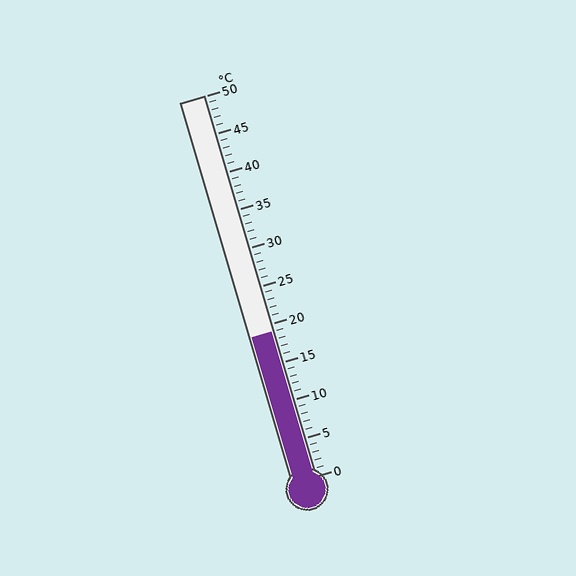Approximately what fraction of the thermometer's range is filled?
The thermometer is filled to approximately 40% of its range.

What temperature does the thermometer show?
The thermometer shows approximately 19°C.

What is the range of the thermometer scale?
The thermometer scale ranges from 0°C to 50°C.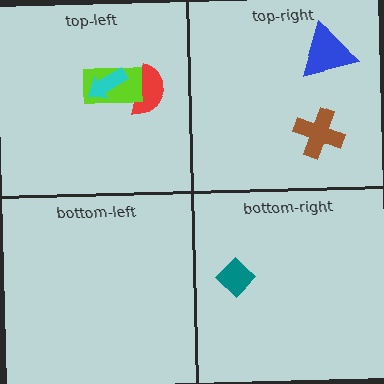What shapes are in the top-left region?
The red semicircle, the lime rectangle, the cyan arrow.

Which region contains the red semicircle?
The top-left region.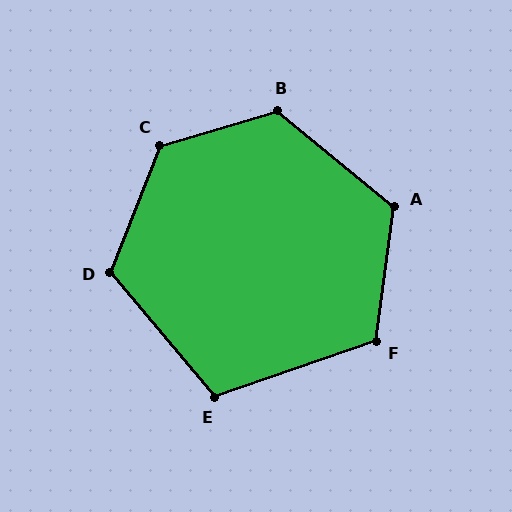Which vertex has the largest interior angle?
C, at approximately 127 degrees.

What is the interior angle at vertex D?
Approximately 119 degrees (obtuse).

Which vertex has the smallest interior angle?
E, at approximately 111 degrees.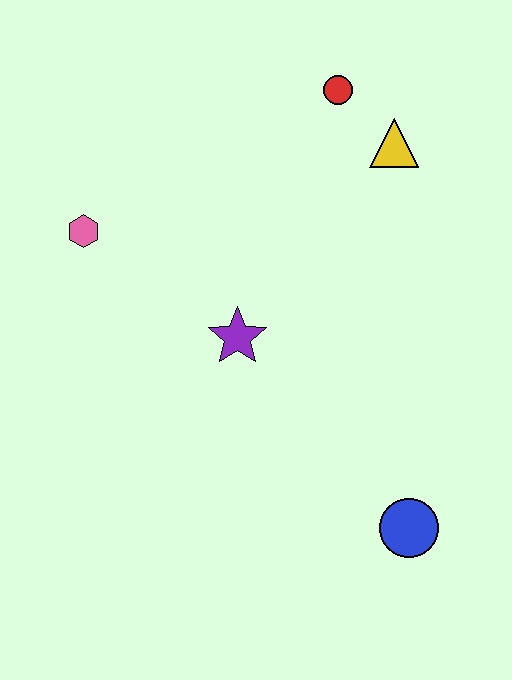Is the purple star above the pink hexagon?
No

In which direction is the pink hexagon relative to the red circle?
The pink hexagon is to the left of the red circle.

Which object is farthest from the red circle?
The blue circle is farthest from the red circle.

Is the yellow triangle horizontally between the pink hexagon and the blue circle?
Yes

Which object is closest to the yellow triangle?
The red circle is closest to the yellow triangle.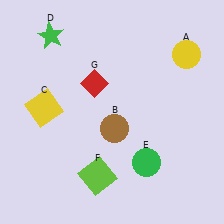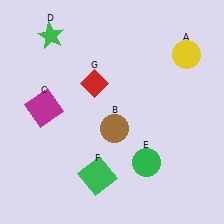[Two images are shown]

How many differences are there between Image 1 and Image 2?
There are 2 differences between the two images.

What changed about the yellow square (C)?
In Image 1, C is yellow. In Image 2, it changed to magenta.